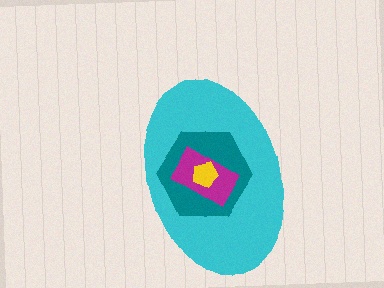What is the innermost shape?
The yellow pentagon.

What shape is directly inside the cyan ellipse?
The teal hexagon.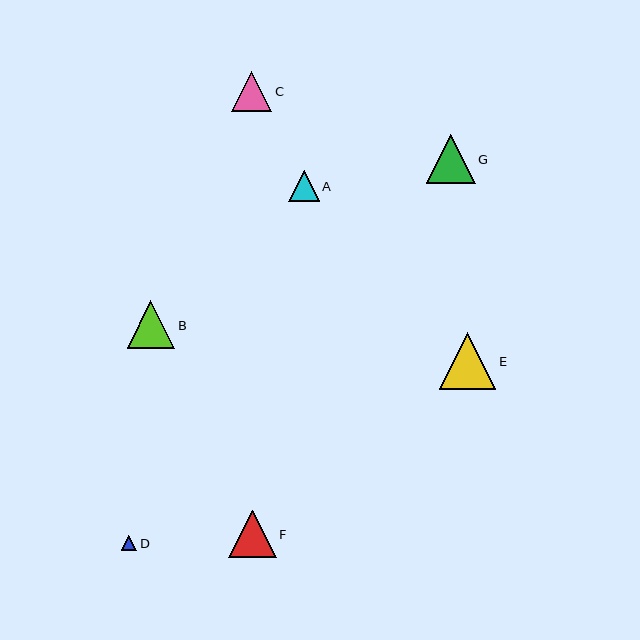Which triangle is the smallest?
Triangle D is the smallest with a size of approximately 15 pixels.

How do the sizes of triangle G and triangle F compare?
Triangle G and triangle F are approximately the same size.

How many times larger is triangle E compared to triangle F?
Triangle E is approximately 1.2 times the size of triangle F.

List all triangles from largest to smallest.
From largest to smallest: E, G, F, B, C, A, D.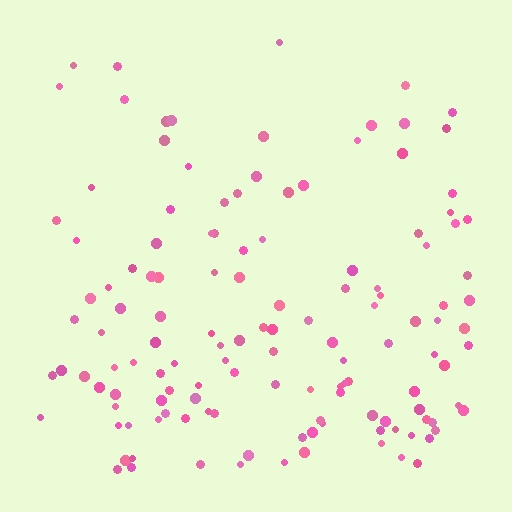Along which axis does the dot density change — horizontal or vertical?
Vertical.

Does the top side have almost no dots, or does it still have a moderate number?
Still a moderate number, just noticeably fewer than the bottom.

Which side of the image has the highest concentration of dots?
The bottom.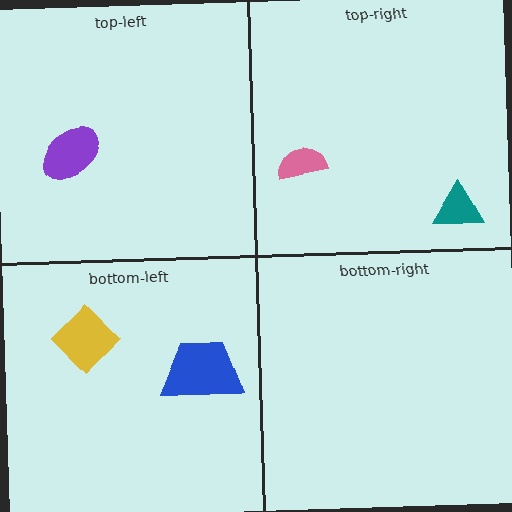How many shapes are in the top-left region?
1.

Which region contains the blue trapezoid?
The bottom-left region.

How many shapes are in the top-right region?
2.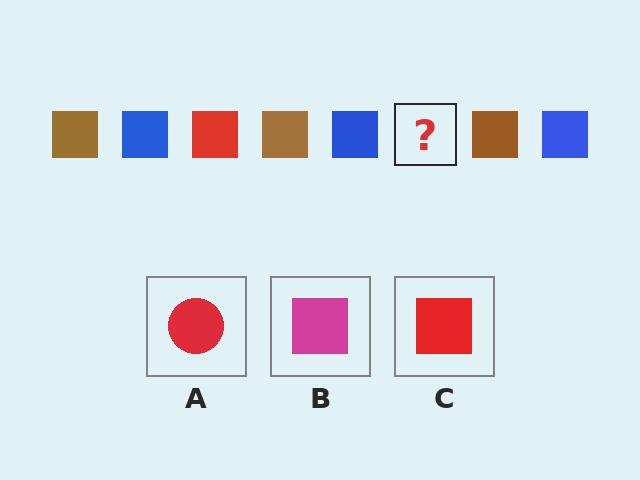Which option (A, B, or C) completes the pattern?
C.